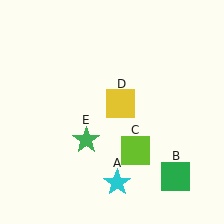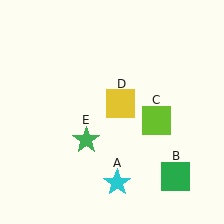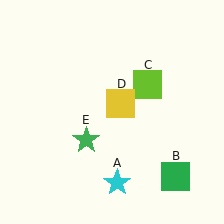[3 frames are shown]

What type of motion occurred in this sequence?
The lime square (object C) rotated counterclockwise around the center of the scene.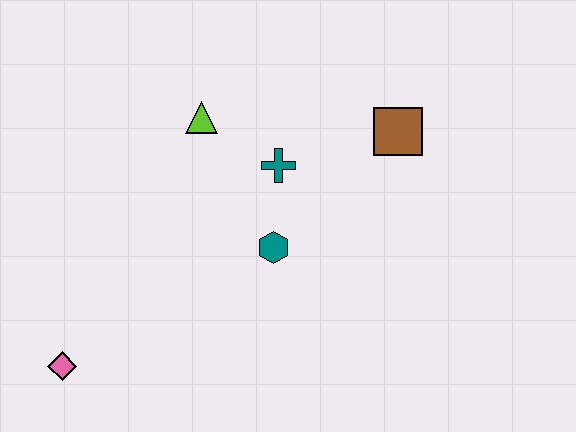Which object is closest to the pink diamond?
The teal hexagon is closest to the pink diamond.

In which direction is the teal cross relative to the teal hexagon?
The teal cross is above the teal hexagon.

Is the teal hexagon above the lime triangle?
No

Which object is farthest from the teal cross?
The pink diamond is farthest from the teal cross.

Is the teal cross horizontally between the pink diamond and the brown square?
Yes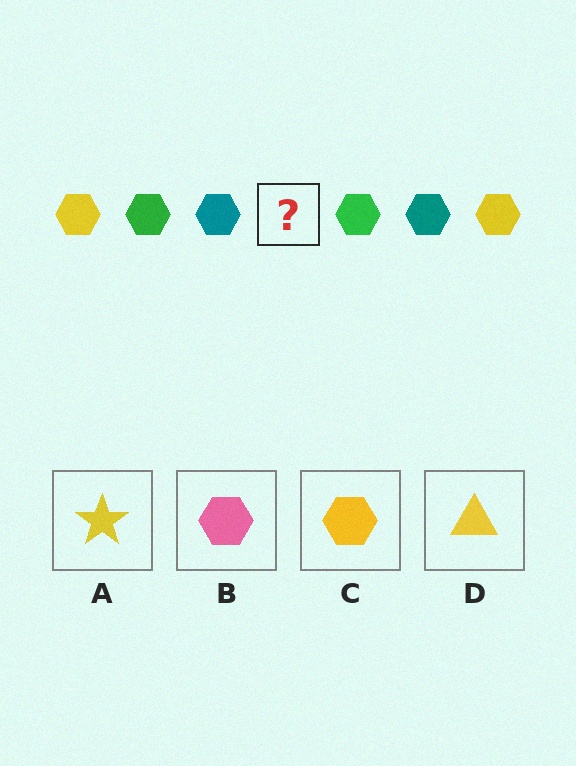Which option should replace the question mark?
Option C.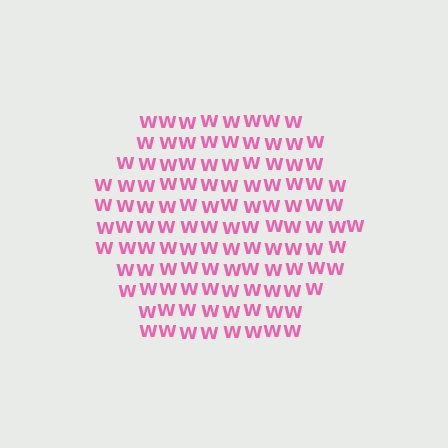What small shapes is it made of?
It is made of small letter W's.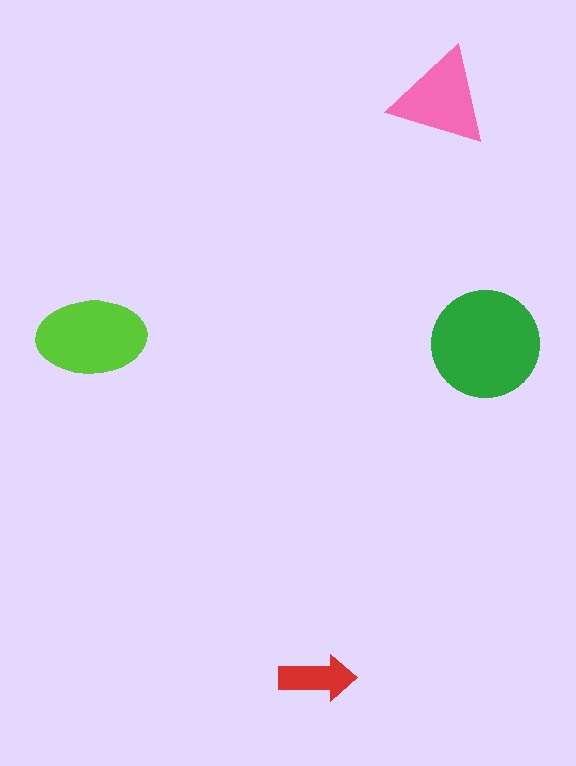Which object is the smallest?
The red arrow.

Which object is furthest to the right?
The green circle is rightmost.